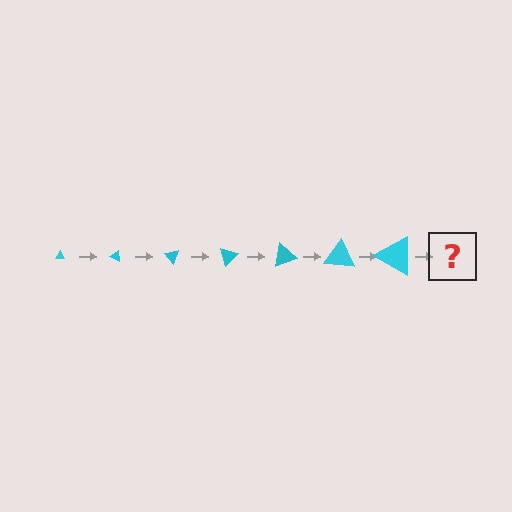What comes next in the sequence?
The next element should be a triangle, larger than the previous one and rotated 175 degrees from the start.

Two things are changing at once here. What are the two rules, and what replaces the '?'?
The two rules are that the triangle grows larger each step and it rotates 25 degrees each step. The '?' should be a triangle, larger than the previous one and rotated 175 degrees from the start.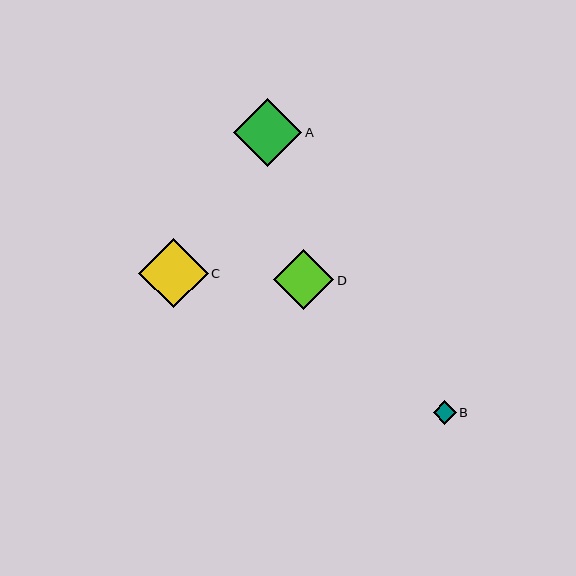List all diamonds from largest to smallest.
From largest to smallest: C, A, D, B.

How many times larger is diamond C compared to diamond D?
Diamond C is approximately 1.2 times the size of diamond D.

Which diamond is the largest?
Diamond C is the largest with a size of approximately 69 pixels.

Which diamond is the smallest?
Diamond B is the smallest with a size of approximately 23 pixels.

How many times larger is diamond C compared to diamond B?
Diamond C is approximately 3.0 times the size of diamond B.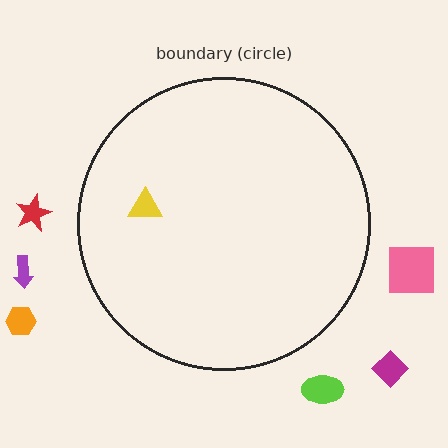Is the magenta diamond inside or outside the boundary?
Outside.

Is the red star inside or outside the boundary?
Outside.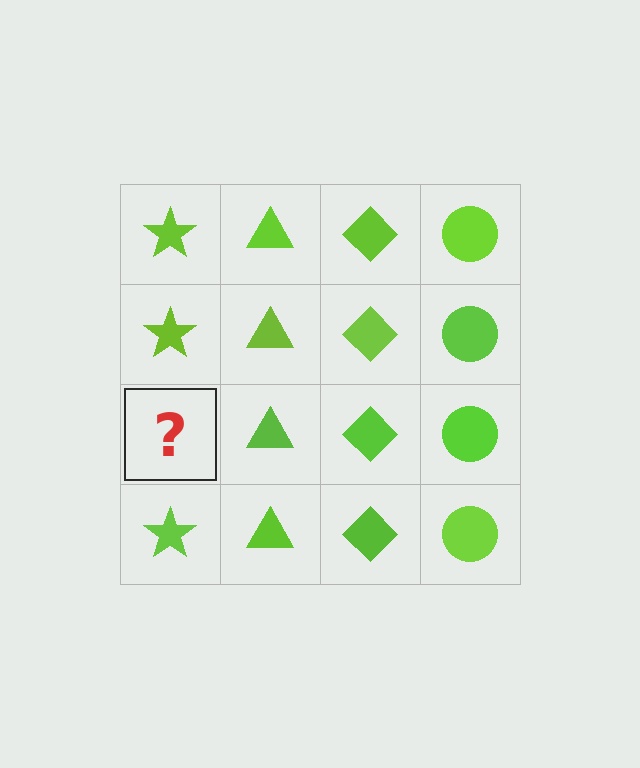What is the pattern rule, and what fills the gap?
The rule is that each column has a consistent shape. The gap should be filled with a lime star.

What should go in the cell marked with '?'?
The missing cell should contain a lime star.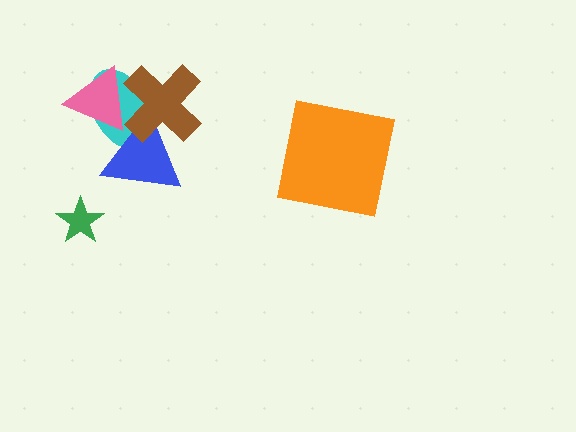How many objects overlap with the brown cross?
3 objects overlap with the brown cross.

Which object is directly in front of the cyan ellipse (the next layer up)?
The blue triangle is directly in front of the cyan ellipse.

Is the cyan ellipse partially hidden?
Yes, it is partially covered by another shape.